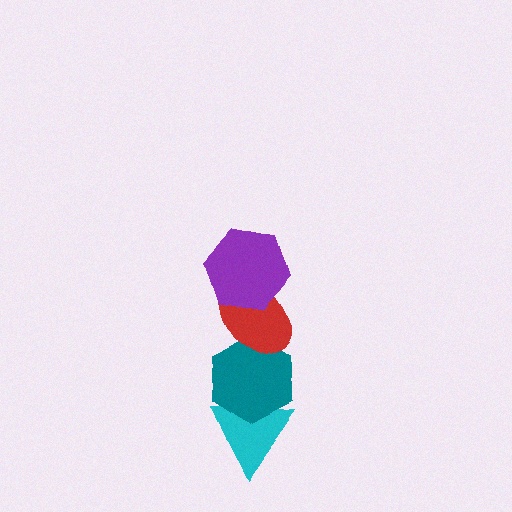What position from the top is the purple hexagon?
The purple hexagon is 1st from the top.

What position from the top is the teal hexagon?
The teal hexagon is 3rd from the top.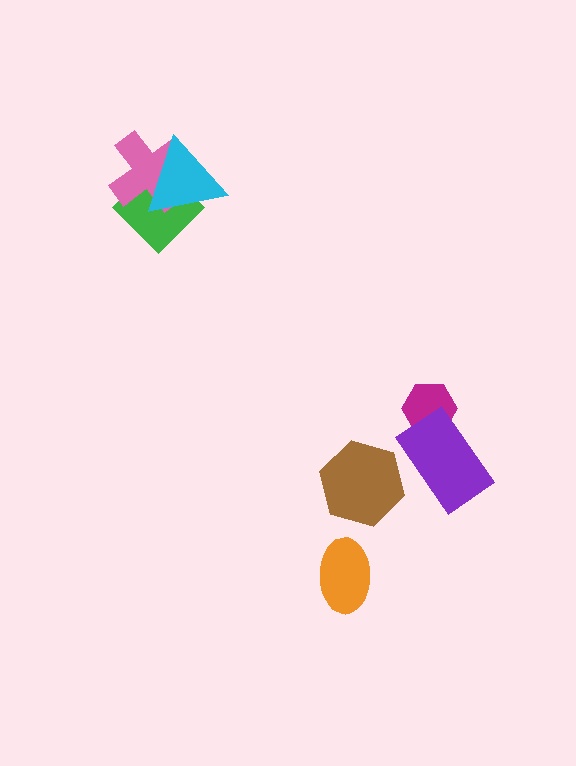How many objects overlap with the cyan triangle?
2 objects overlap with the cyan triangle.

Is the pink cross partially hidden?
Yes, it is partially covered by another shape.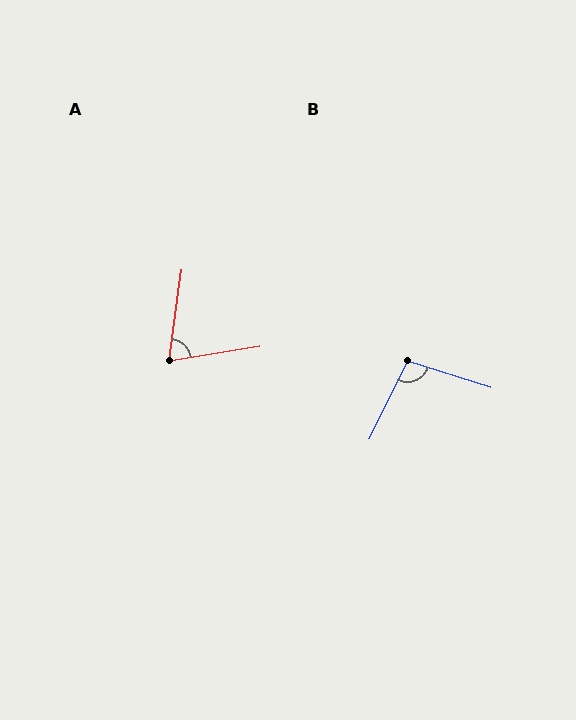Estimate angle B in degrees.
Approximately 99 degrees.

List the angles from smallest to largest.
A (73°), B (99°).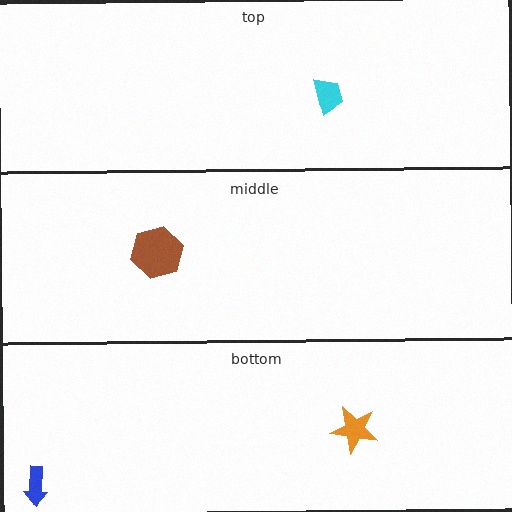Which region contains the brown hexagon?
The middle region.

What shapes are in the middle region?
The brown hexagon.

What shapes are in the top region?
The cyan trapezoid.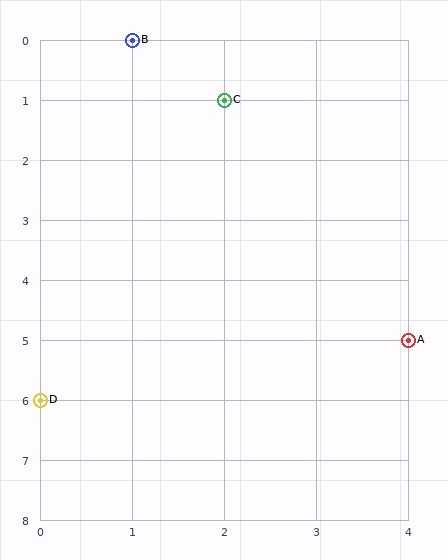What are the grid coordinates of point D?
Point D is at grid coordinates (0, 6).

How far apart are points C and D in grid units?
Points C and D are 2 columns and 5 rows apart (about 5.4 grid units diagonally).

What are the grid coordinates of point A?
Point A is at grid coordinates (4, 5).